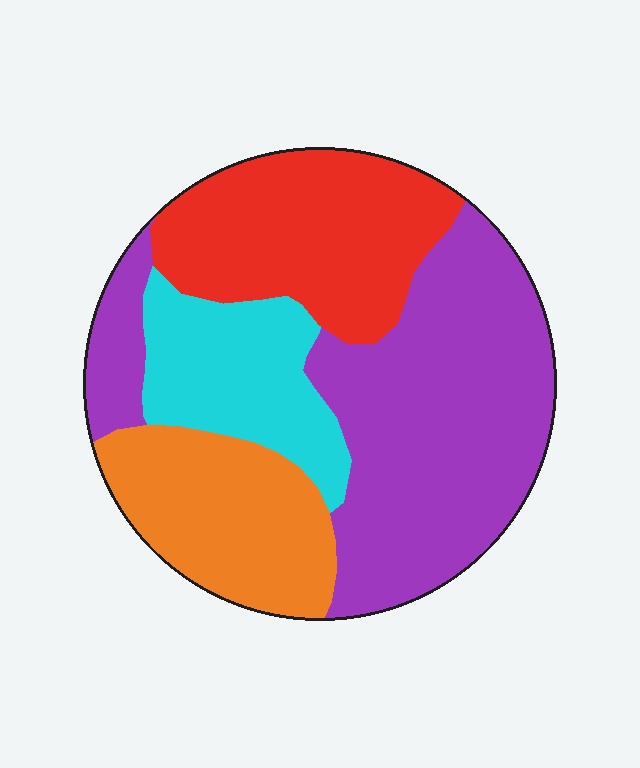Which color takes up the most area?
Purple, at roughly 40%.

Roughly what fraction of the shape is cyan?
Cyan takes up about one sixth (1/6) of the shape.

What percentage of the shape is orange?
Orange takes up between a sixth and a third of the shape.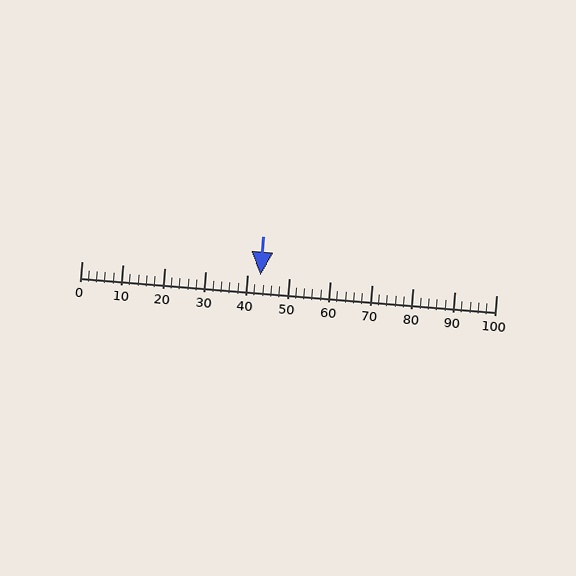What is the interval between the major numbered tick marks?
The major tick marks are spaced 10 units apart.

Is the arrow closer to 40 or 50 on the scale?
The arrow is closer to 40.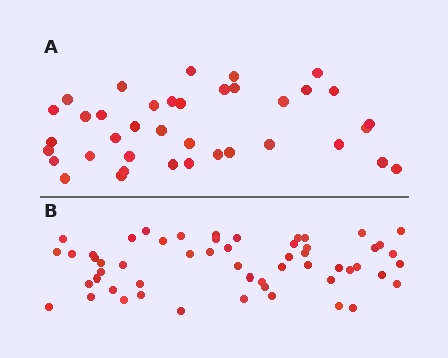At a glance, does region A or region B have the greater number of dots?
Region B (the bottom region) has more dots.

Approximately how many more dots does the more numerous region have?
Region B has approximately 15 more dots than region A.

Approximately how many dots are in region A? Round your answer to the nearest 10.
About 40 dots. (The exact count is 38, which rounds to 40.)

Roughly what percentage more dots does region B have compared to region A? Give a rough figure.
About 45% more.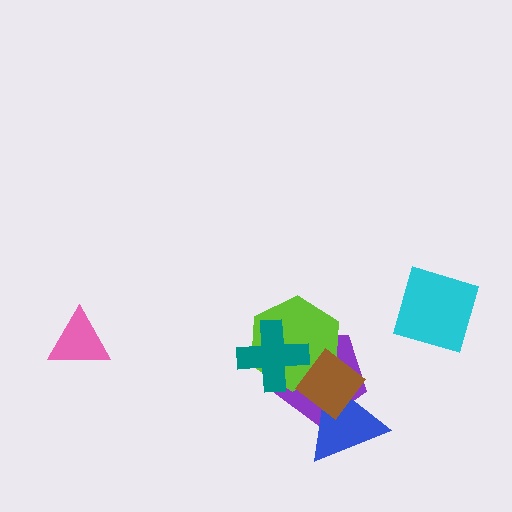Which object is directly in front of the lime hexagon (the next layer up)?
The brown diamond is directly in front of the lime hexagon.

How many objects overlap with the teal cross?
3 objects overlap with the teal cross.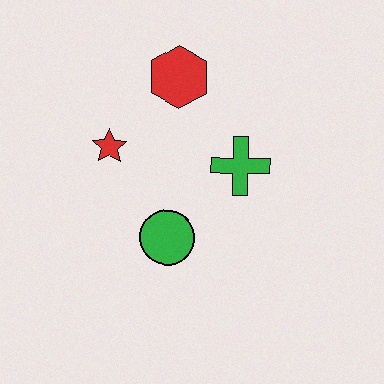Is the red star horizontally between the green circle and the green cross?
No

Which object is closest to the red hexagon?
The red star is closest to the red hexagon.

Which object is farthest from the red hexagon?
The green circle is farthest from the red hexagon.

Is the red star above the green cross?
Yes